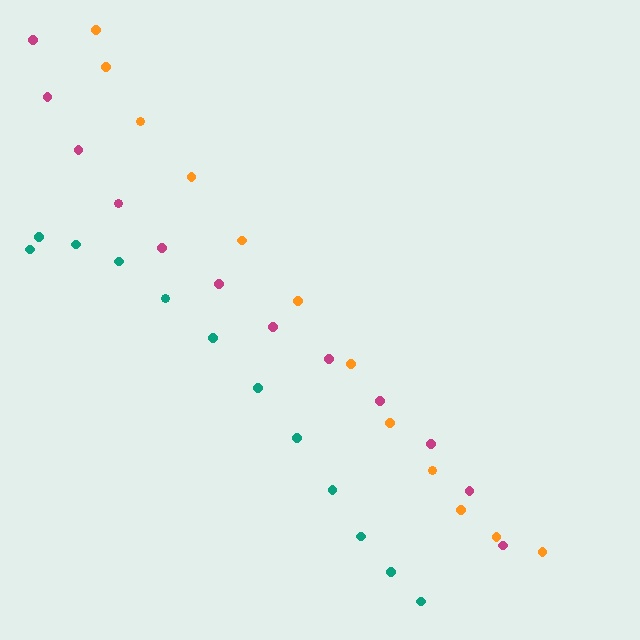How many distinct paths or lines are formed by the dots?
There are 3 distinct paths.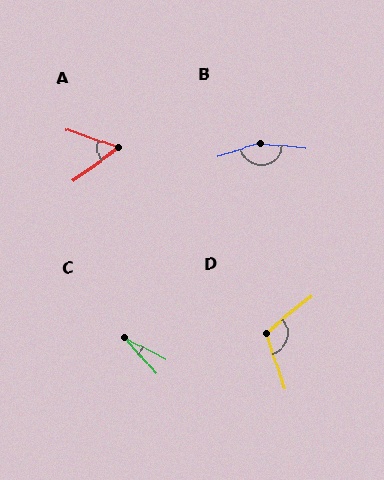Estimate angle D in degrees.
Approximately 111 degrees.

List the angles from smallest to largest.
C (22°), A (56°), D (111°), B (157°).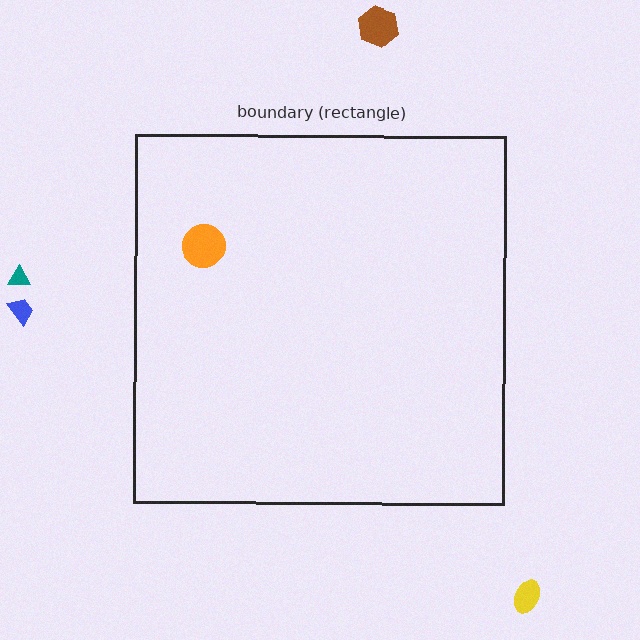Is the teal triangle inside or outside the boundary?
Outside.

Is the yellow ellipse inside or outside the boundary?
Outside.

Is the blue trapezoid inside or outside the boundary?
Outside.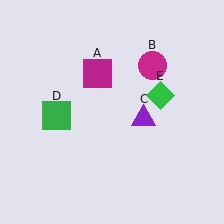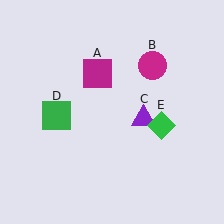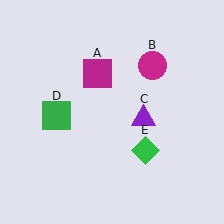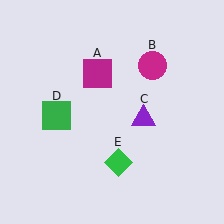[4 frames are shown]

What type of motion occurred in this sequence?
The green diamond (object E) rotated clockwise around the center of the scene.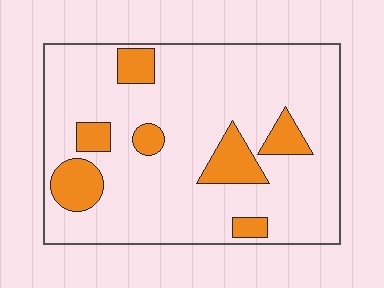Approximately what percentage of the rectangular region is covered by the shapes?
Approximately 15%.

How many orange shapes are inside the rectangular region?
7.